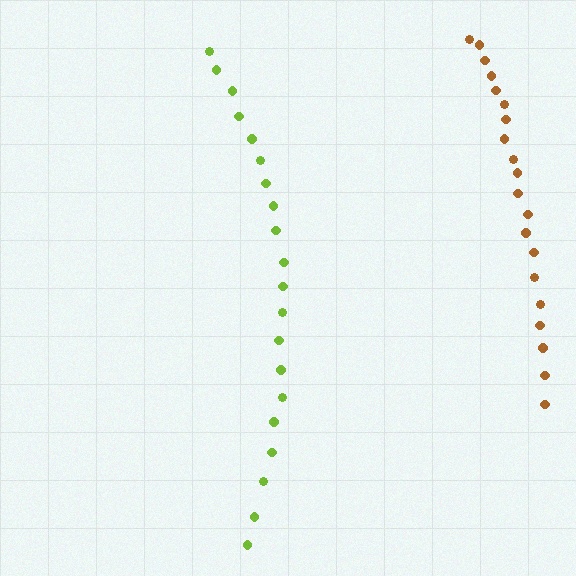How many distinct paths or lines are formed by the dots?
There are 2 distinct paths.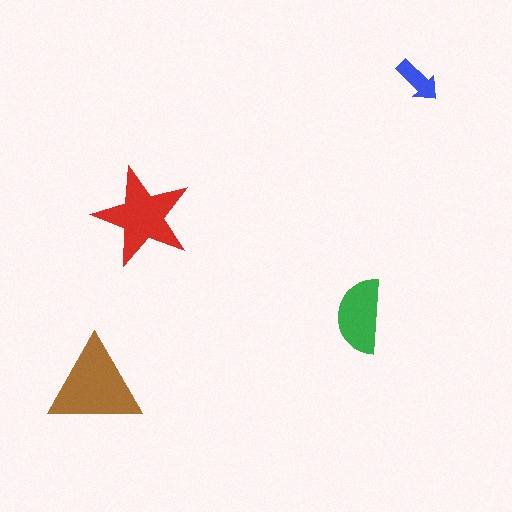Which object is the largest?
The brown triangle.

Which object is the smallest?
The blue arrow.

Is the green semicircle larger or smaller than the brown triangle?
Smaller.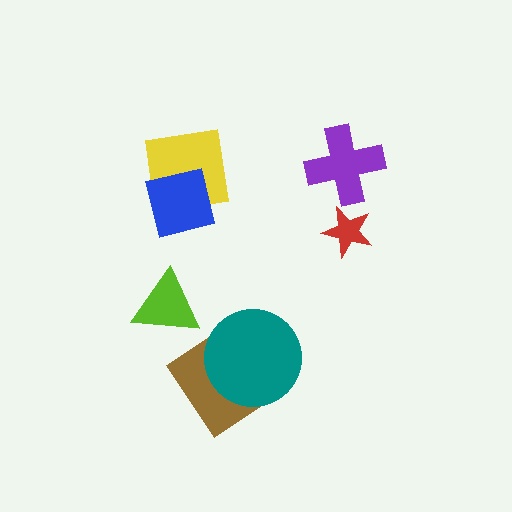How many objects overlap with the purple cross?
0 objects overlap with the purple cross.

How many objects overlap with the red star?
0 objects overlap with the red star.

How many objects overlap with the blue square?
1 object overlaps with the blue square.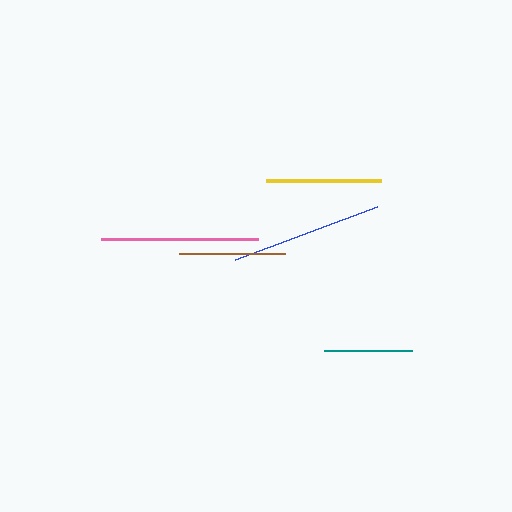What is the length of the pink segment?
The pink segment is approximately 157 pixels long.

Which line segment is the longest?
The pink line is the longest at approximately 157 pixels.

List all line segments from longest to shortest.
From longest to shortest: pink, blue, yellow, brown, teal.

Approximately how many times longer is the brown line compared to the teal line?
The brown line is approximately 1.2 times the length of the teal line.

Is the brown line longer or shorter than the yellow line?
The yellow line is longer than the brown line.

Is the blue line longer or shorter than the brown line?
The blue line is longer than the brown line.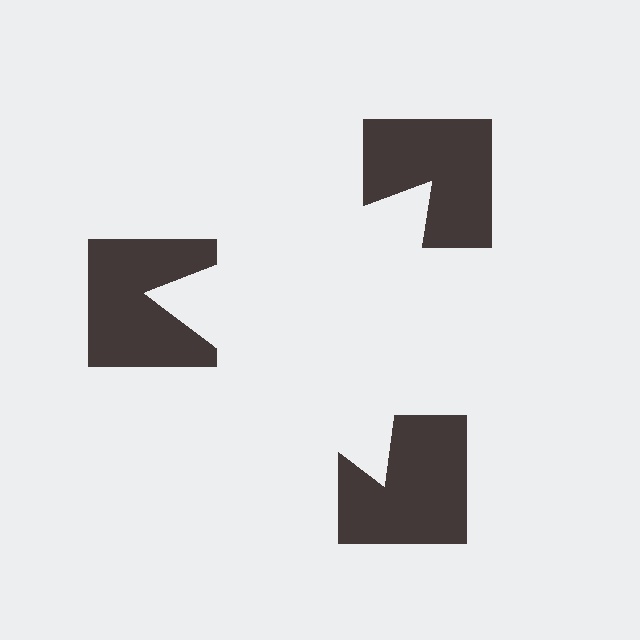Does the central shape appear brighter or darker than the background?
It typically appears slightly brighter than the background, even though no actual brightness change is drawn.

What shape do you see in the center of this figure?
An illusory triangle — its edges are inferred from the aligned wedge cuts in the notched squares, not physically drawn.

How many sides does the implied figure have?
3 sides.